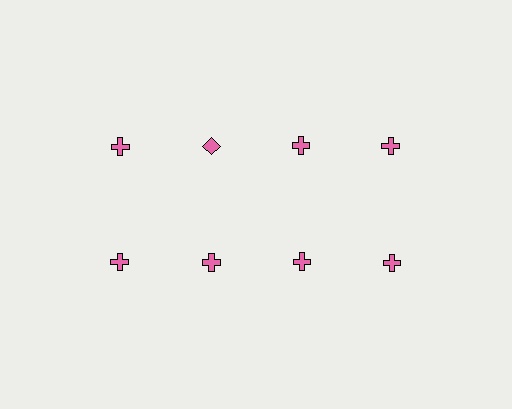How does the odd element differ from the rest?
It has a different shape: diamond instead of cross.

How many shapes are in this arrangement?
There are 8 shapes arranged in a grid pattern.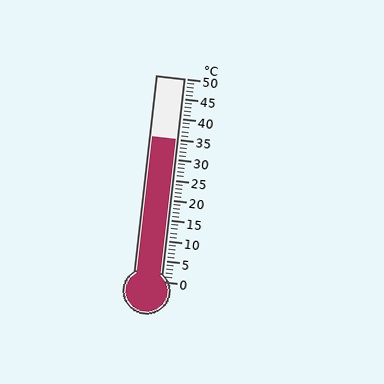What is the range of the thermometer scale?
The thermometer scale ranges from 0°C to 50°C.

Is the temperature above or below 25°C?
The temperature is above 25°C.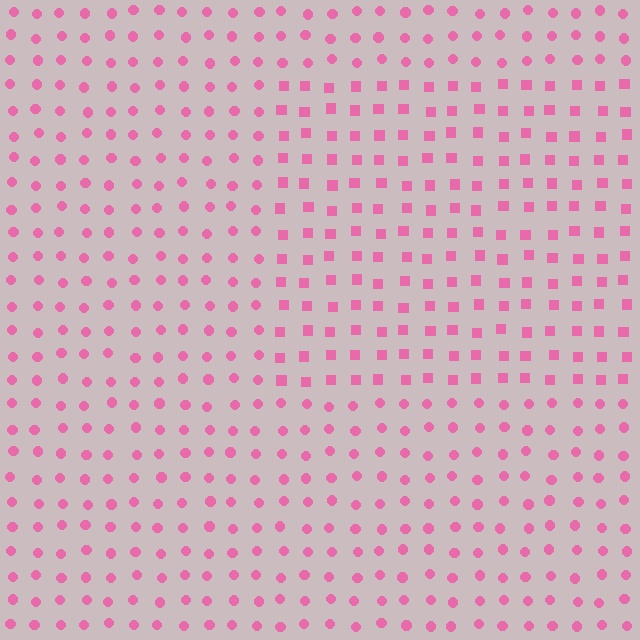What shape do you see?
I see a rectangle.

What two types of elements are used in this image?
The image uses squares inside the rectangle region and circles outside it.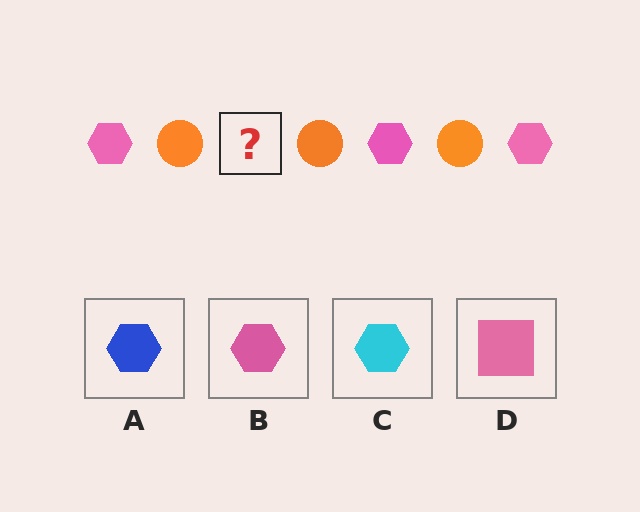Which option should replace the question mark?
Option B.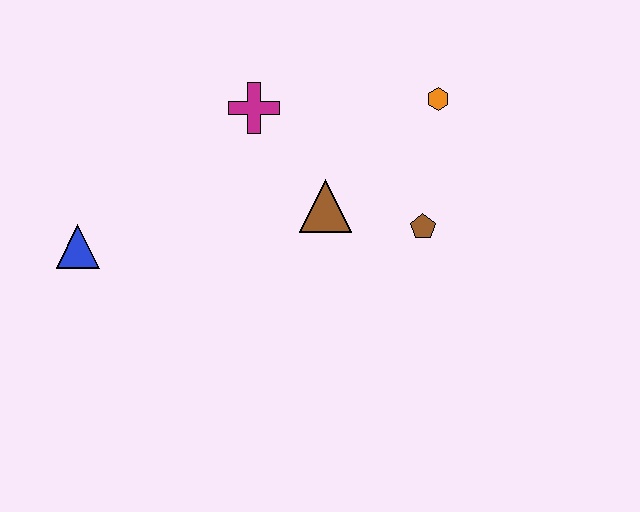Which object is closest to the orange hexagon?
The brown pentagon is closest to the orange hexagon.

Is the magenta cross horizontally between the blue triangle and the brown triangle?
Yes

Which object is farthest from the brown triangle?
The blue triangle is farthest from the brown triangle.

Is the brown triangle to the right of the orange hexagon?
No